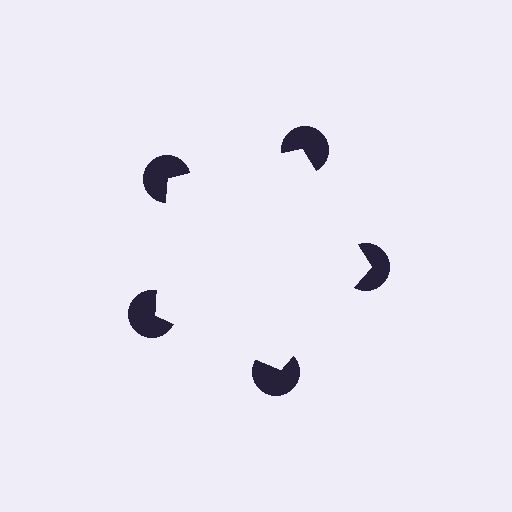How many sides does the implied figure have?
5 sides.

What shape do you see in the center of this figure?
An illusory pentagon — its edges are inferred from the aligned wedge cuts in the pac-man discs, not physically drawn.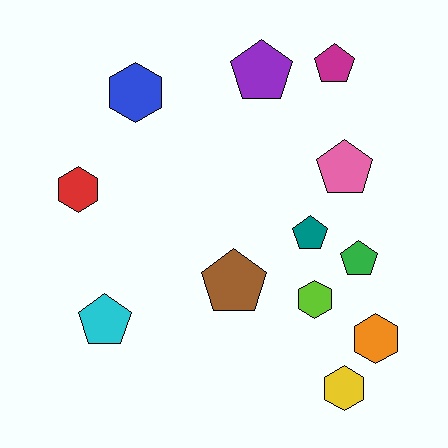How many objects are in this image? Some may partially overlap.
There are 12 objects.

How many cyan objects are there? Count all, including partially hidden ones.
There is 1 cyan object.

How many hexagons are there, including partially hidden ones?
There are 5 hexagons.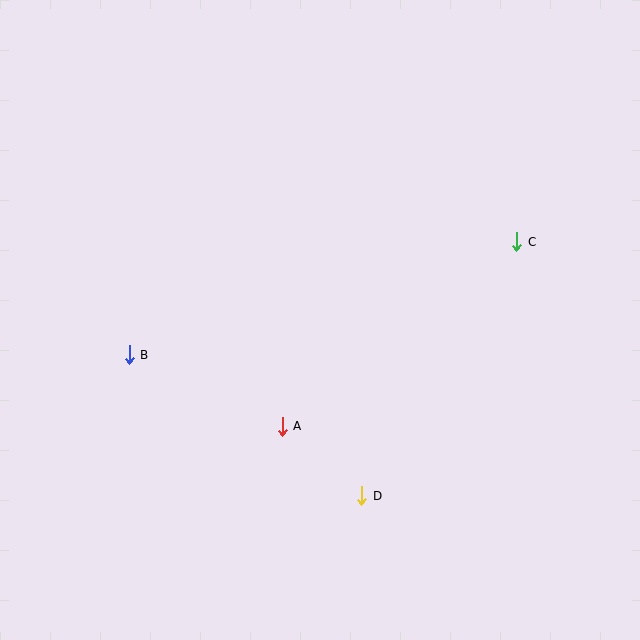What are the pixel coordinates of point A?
Point A is at (282, 426).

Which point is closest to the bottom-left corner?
Point B is closest to the bottom-left corner.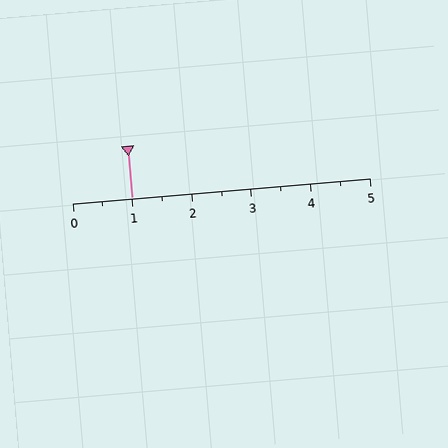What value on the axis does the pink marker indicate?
The marker indicates approximately 1.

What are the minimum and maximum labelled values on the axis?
The axis runs from 0 to 5.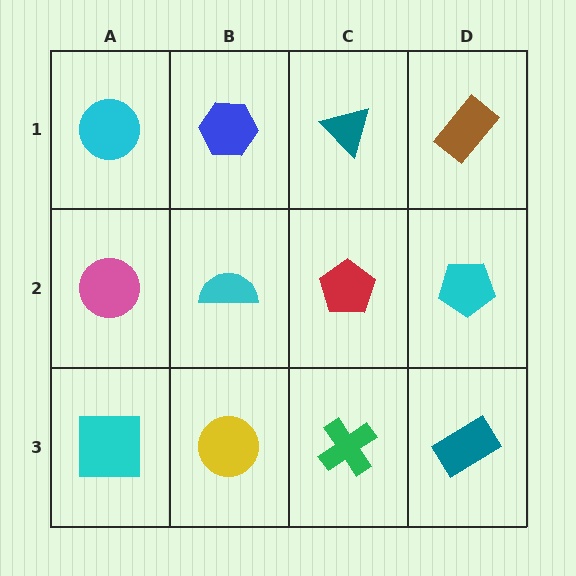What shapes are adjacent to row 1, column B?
A cyan semicircle (row 2, column B), a cyan circle (row 1, column A), a teal triangle (row 1, column C).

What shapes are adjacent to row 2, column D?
A brown rectangle (row 1, column D), a teal rectangle (row 3, column D), a red pentagon (row 2, column C).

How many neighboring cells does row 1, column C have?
3.